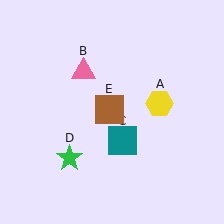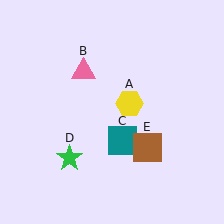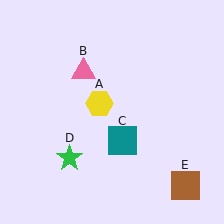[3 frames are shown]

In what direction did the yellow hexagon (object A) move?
The yellow hexagon (object A) moved left.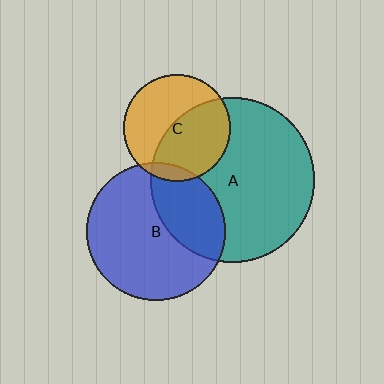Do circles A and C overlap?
Yes.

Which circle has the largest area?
Circle A (teal).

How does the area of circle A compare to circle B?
Approximately 1.4 times.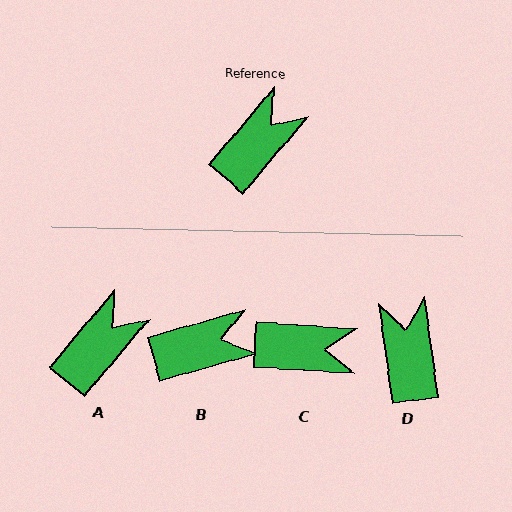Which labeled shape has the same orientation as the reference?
A.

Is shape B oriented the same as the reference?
No, it is off by about 34 degrees.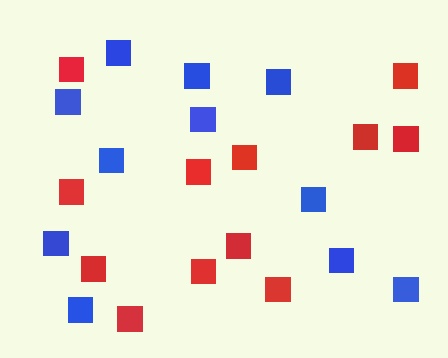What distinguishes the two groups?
There are 2 groups: one group of blue squares (11) and one group of red squares (12).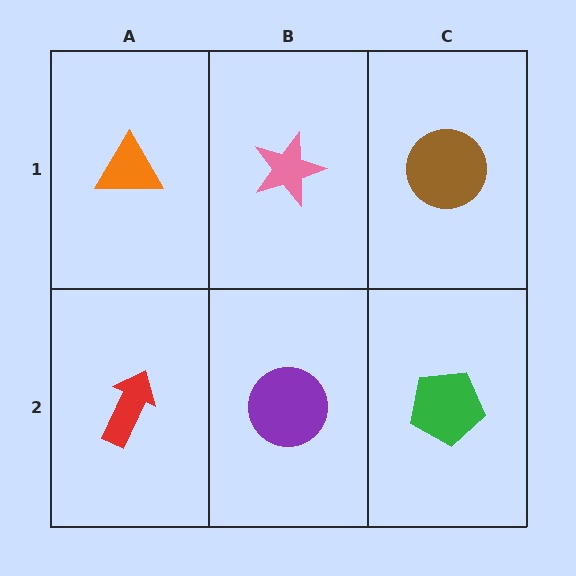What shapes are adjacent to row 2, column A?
An orange triangle (row 1, column A), a purple circle (row 2, column B).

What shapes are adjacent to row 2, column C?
A brown circle (row 1, column C), a purple circle (row 2, column B).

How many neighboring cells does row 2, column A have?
2.